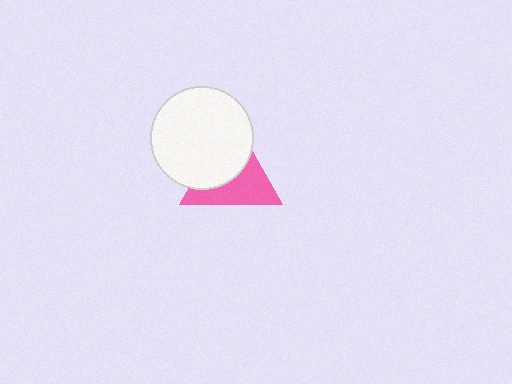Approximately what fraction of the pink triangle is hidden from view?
Roughly 49% of the pink triangle is hidden behind the white circle.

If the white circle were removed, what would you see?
You would see the complete pink triangle.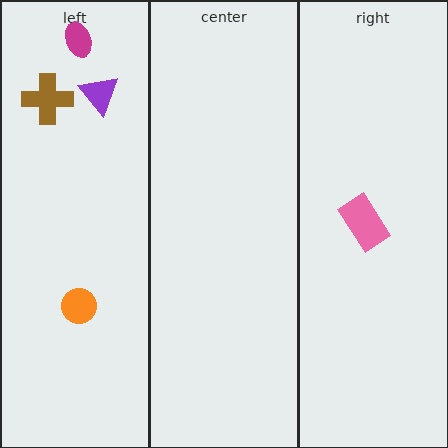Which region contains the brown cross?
The left region.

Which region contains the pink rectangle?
The right region.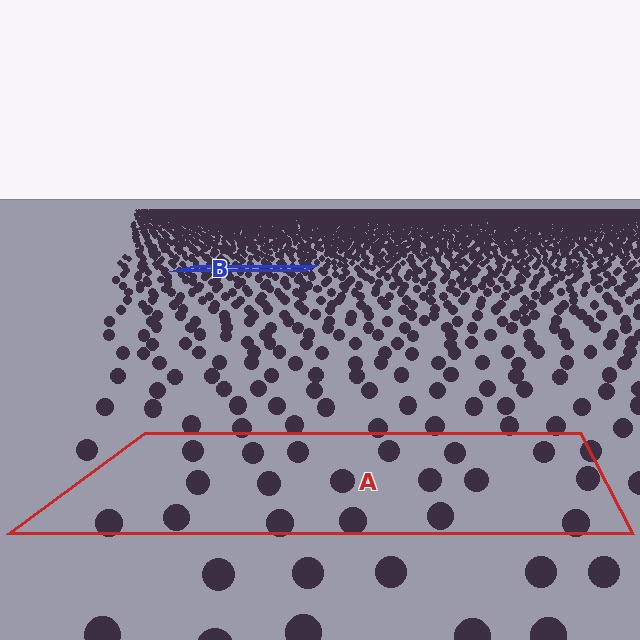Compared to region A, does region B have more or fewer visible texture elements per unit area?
Region B has more texture elements per unit area — they are packed more densely because it is farther away.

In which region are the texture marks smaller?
The texture marks are smaller in region B, because it is farther away.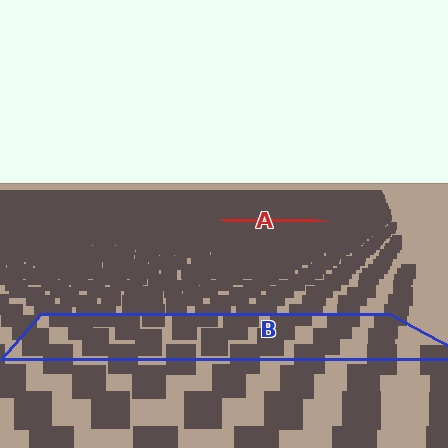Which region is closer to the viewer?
Region B is closer. The texture elements there are larger and more spread out.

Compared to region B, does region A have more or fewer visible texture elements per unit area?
Region A has more texture elements per unit area — they are packed more densely because it is farther away.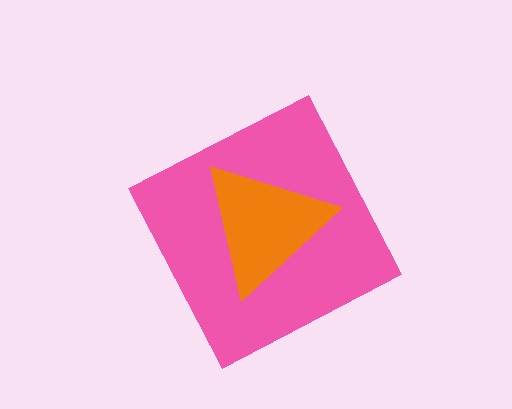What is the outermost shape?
The pink diamond.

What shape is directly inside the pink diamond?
The orange triangle.